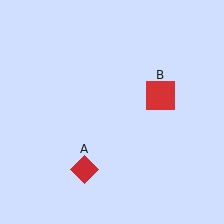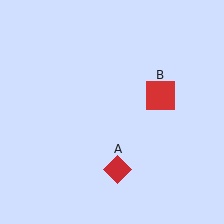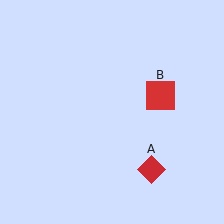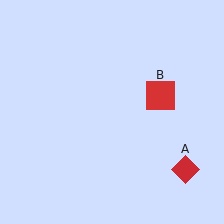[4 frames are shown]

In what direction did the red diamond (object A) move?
The red diamond (object A) moved right.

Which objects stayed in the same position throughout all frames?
Red square (object B) remained stationary.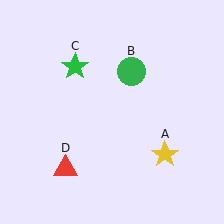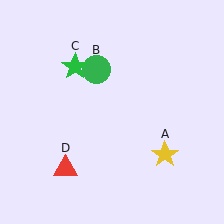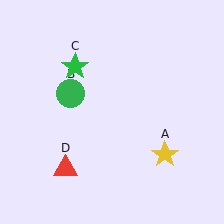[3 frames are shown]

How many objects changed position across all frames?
1 object changed position: green circle (object B).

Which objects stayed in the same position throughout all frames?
Yellow star (object A) and green star (object C) and red triangle (object D) remained stationary.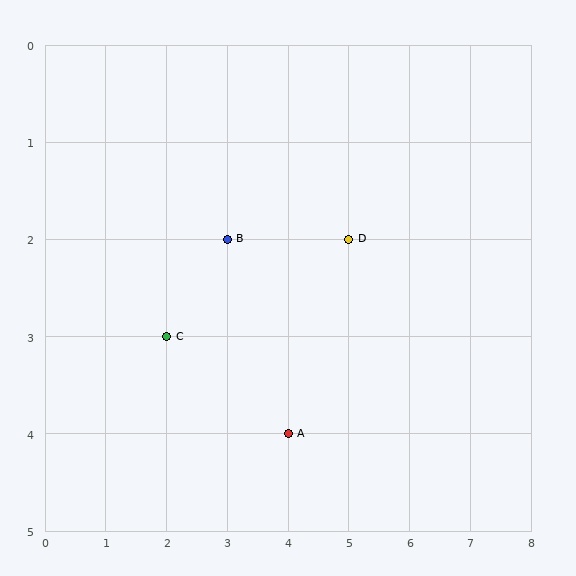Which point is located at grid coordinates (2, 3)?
Point C is at (2, 3).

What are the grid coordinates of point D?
Point D is at grid coordinates (5, 2).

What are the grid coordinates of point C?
Point C is at grid coordinates (2, 3).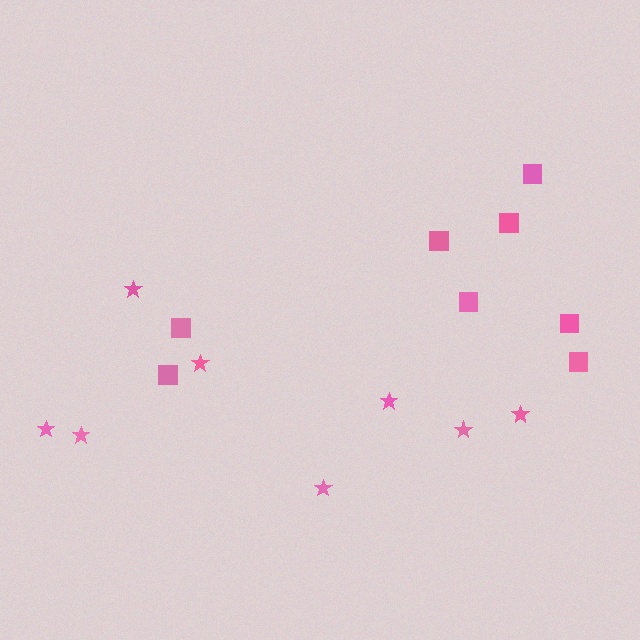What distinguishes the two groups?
There are 2 groups: one group of squares (8) and one group of stars (8).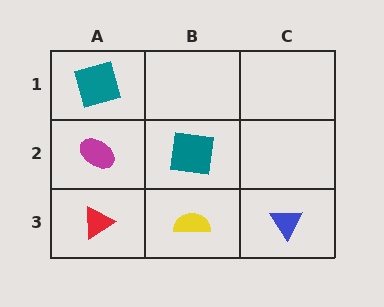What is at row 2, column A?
A magenta ellipse.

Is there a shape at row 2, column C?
No, that cell is empty.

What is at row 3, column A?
A red triangle.